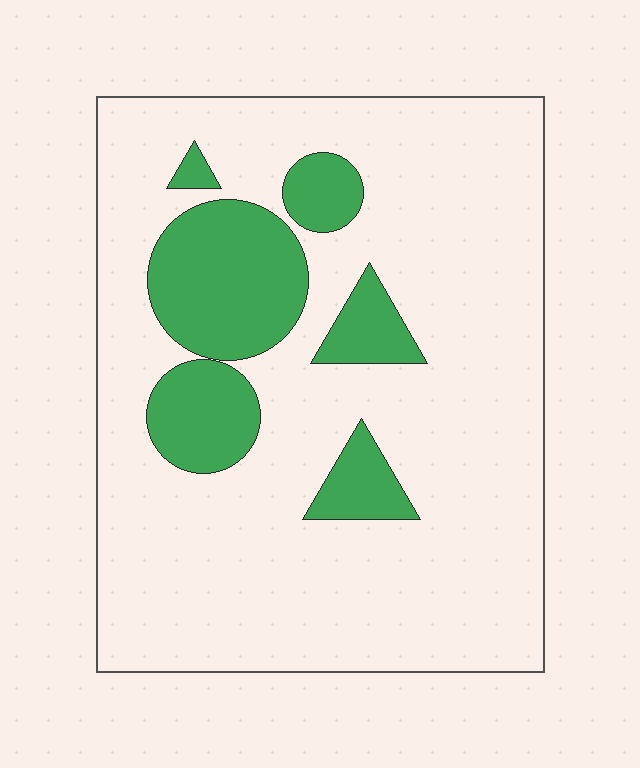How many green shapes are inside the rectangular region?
6.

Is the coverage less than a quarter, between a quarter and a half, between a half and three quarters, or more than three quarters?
Less than a quarter.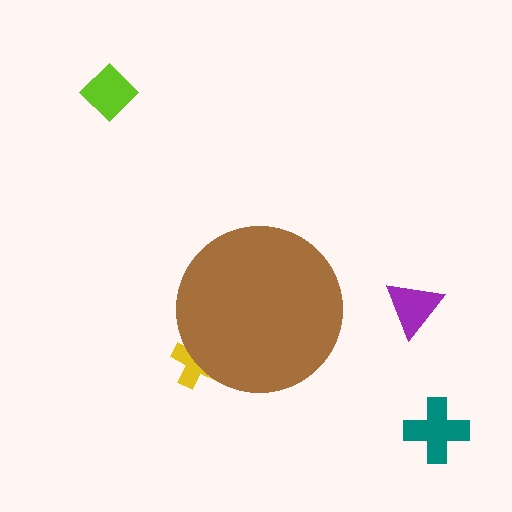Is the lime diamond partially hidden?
No, the lime diamond is fully visible.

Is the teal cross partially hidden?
No, the teal cross is fully visible.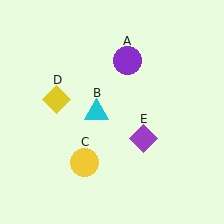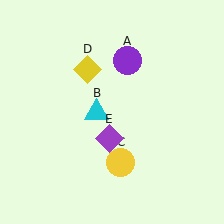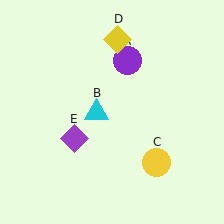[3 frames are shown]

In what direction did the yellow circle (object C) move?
The yellow circle (object C) moved right.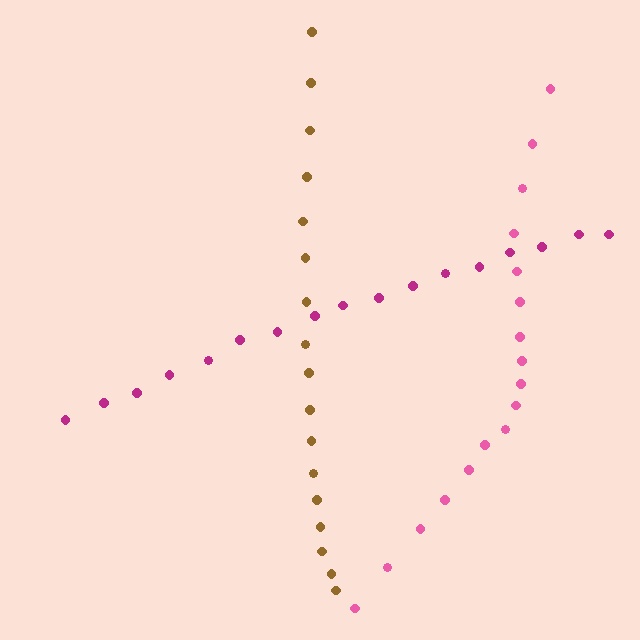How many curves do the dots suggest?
There are 3 distinct paths.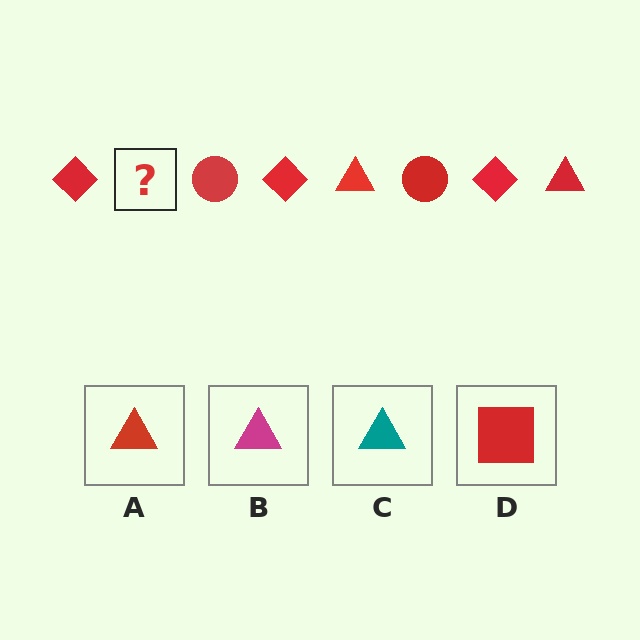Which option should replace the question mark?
Option A.